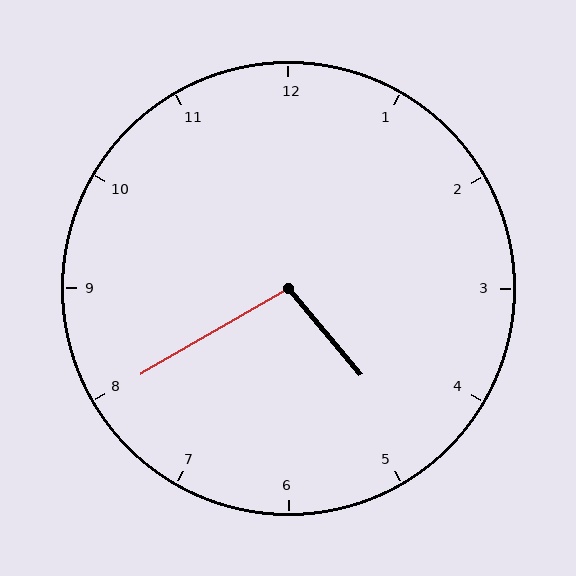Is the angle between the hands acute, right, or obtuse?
It is obtuse.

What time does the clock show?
4:40.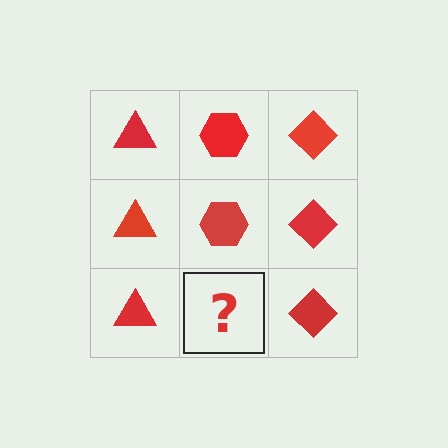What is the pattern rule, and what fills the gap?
The rule is that each column has a consistent shape. The gap should be filled with a red hexagon.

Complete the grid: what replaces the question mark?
The question mark should be replaced with a red hexagon.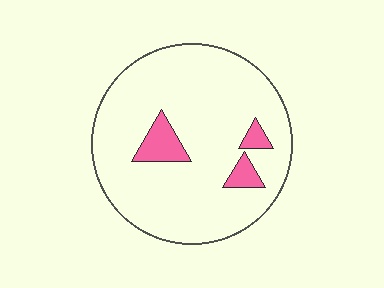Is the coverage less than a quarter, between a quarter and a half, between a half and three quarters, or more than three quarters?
Less than a quarter.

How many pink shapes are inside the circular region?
3.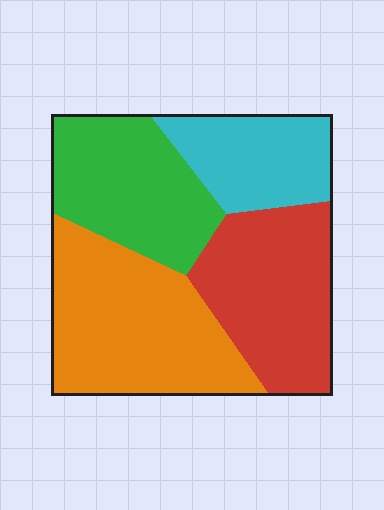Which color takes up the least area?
Cyan, at roughly 15%.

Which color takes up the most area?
Orange, at roughly 30%.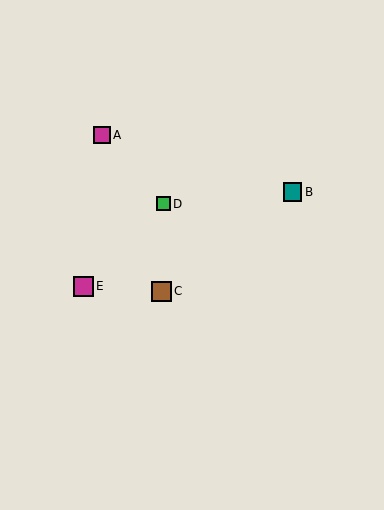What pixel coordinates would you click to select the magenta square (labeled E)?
Click at (83, 286) to select the magenta square E.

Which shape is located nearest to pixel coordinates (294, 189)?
The teal square (labeled B) at (293, 192) is nearest to that location.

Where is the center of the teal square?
The center of the teal square is at (293, 192).